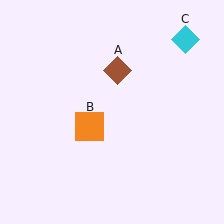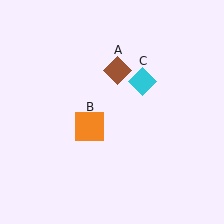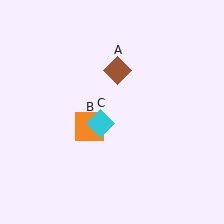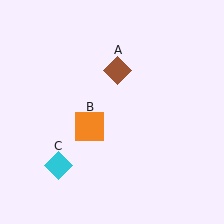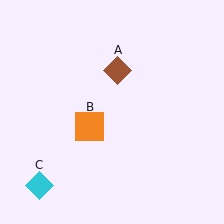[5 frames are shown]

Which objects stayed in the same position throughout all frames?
Brown diamond (object A) and orange square (object B) remained stationary.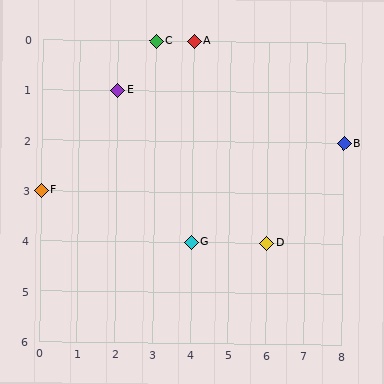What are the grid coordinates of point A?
Point A is at grid coordinates (4, 0).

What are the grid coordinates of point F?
Point F is at grid coordinates (0, 3).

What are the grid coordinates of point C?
Point C is at grid coordinates (3, 0).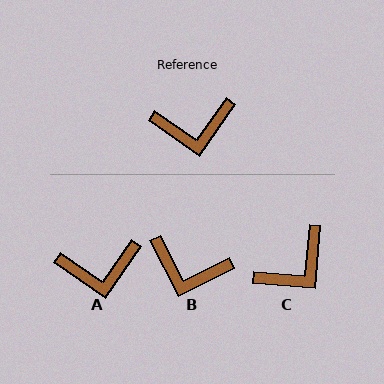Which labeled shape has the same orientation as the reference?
A.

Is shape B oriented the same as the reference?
No, it is off by about 28 degrees.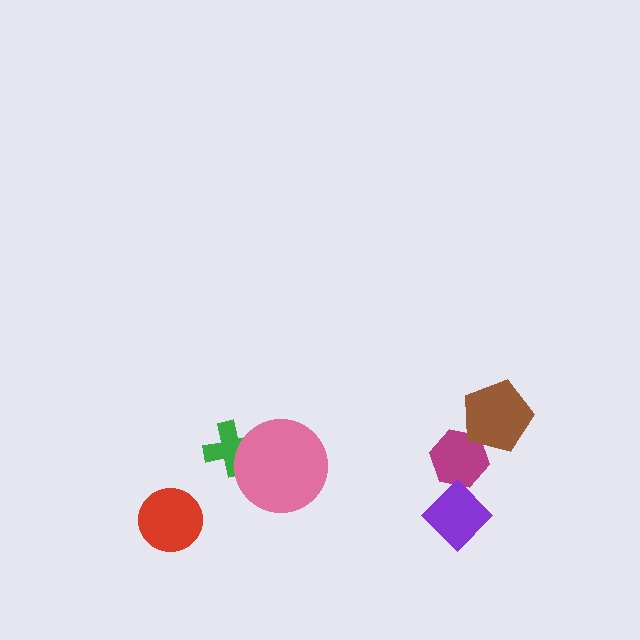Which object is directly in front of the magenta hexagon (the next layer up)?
The purple diamond is directly in front of the magenta hexagon.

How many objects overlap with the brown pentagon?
1 object overlaps with the brown pentagon.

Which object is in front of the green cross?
The pink circle is in front of the green cross.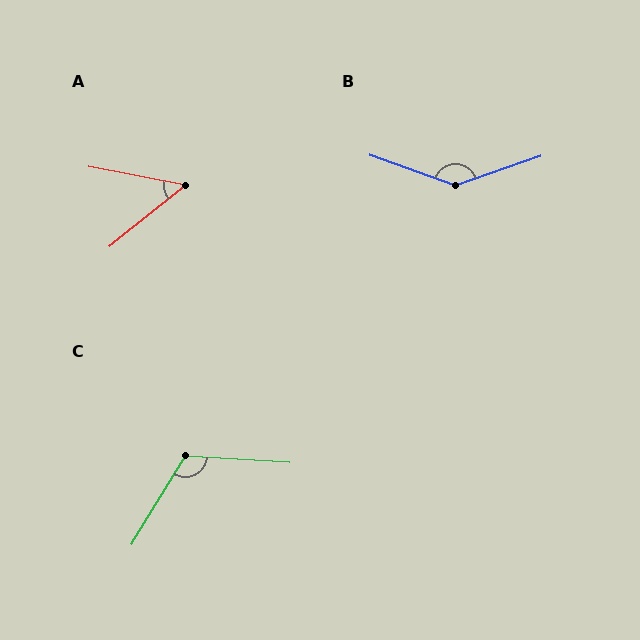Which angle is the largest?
B, at approximately 141 degrees.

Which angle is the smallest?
A, at approximately 49 degrees.